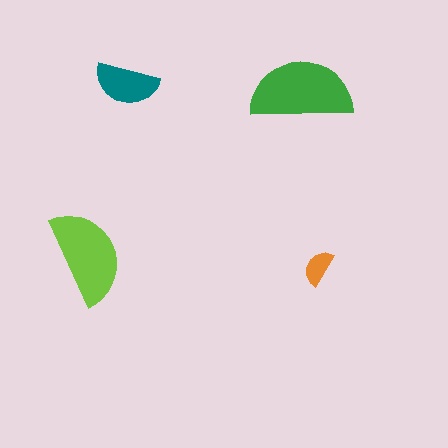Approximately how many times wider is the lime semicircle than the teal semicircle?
About 1.5 times wider.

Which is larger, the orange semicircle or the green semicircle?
The green one.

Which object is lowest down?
The orange semicircle is bottommost.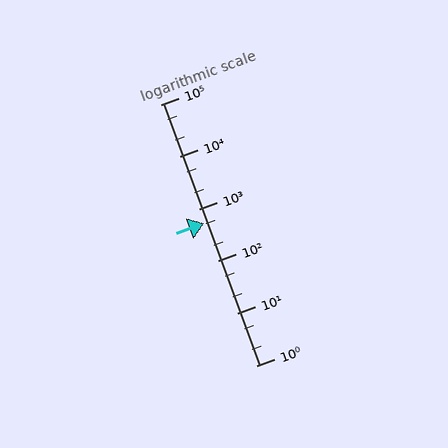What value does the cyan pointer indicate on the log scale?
The pointer indicates approximately 530.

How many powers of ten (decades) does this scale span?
The scale spans 5 decades, from 1 to 100000.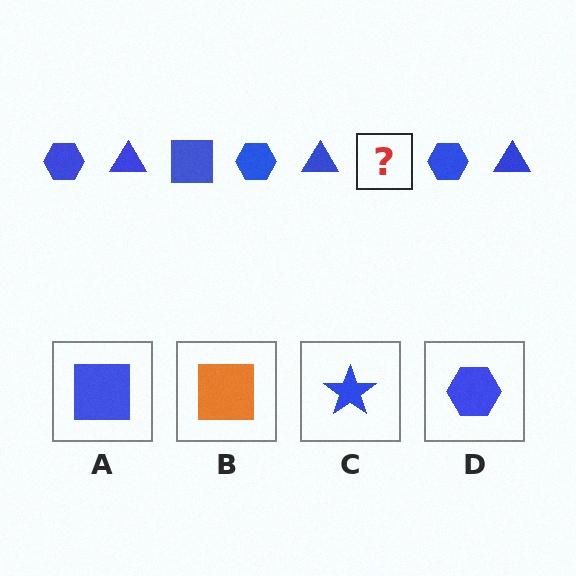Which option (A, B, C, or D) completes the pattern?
A.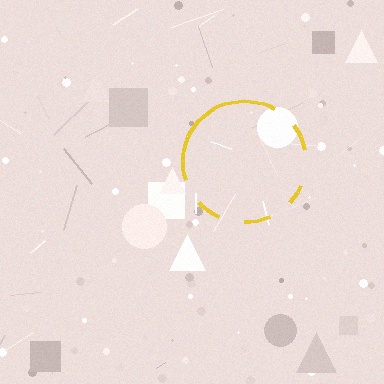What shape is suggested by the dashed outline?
The dashed outline suggests a circle.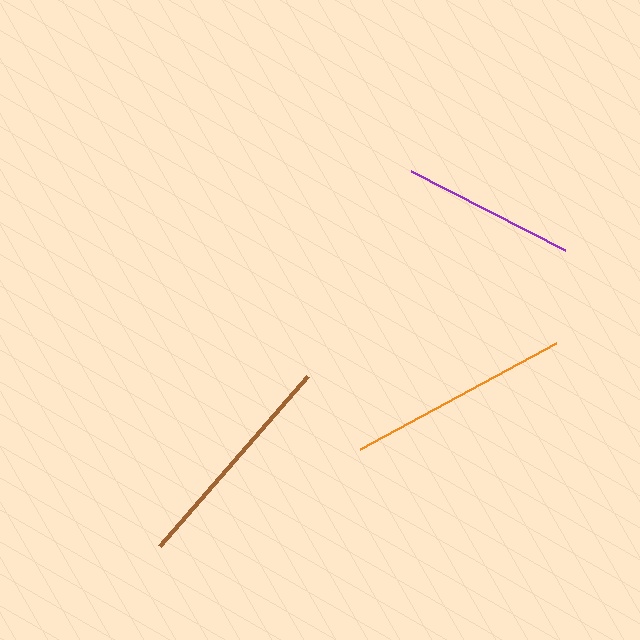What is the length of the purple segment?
The purple segment is approximately 172 pixels long.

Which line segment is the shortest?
The purple line is the shortest at approximately 172 pixels.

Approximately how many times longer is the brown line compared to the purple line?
The brown line is approximately 1.3 times the length of the purple line.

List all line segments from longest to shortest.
From longest to shortest: brown, orange, purple.